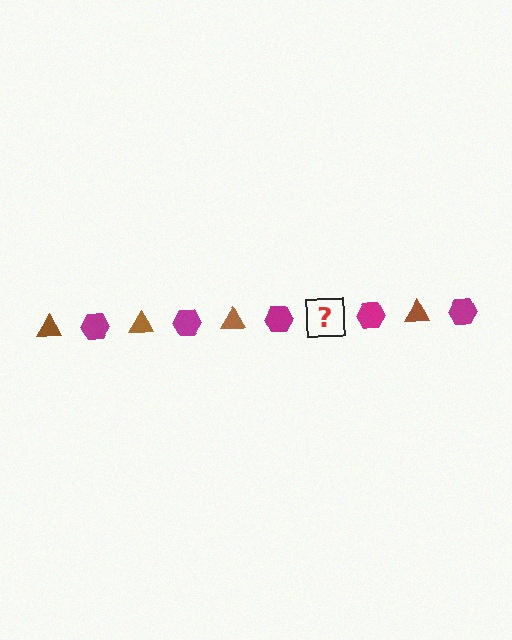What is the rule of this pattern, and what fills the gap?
The rule is that the pattern alternates between brown triangle and magenta hexagon. The gap should be filled with a brown triangle.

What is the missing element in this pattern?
The missing element is a brown triangle.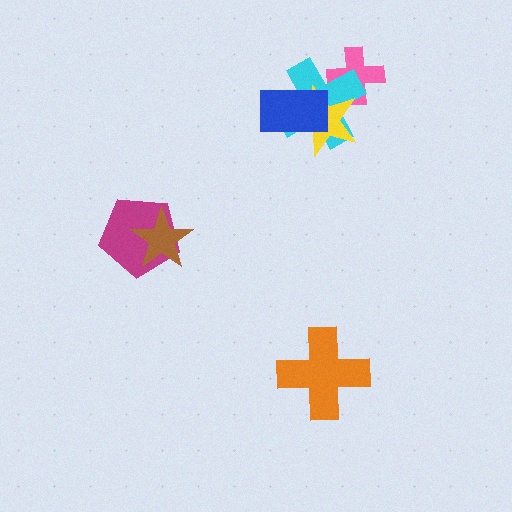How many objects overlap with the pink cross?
2 objects overlap with the pink cross.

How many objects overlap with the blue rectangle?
2 objects overlap with the blue rectangle.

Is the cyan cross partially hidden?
Yes, it is partially covered by another shape.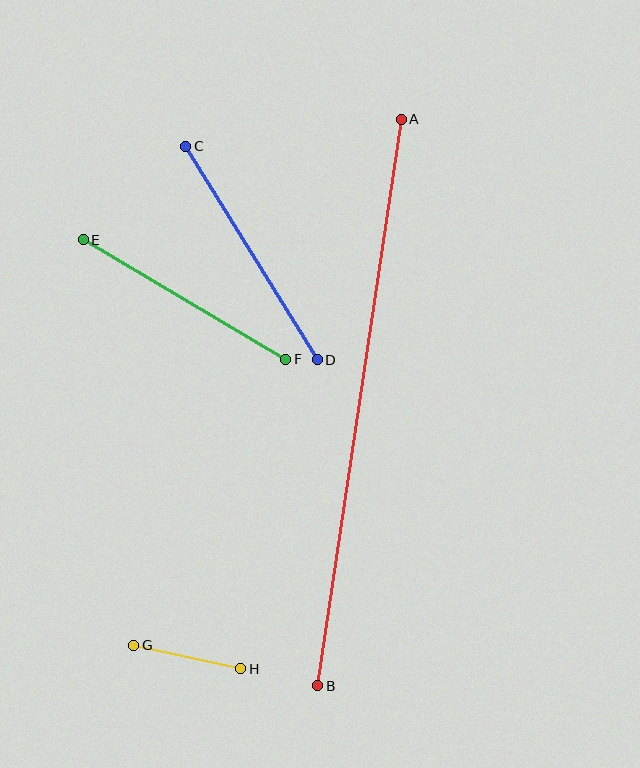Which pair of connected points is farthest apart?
Points A and B are farthest apart.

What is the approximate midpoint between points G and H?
The midpoint is at approximately (187, 657) pixels.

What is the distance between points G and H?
The distance is approximately 109 pixels.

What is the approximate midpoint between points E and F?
The midpoint is at approximately (184, 299) pixels.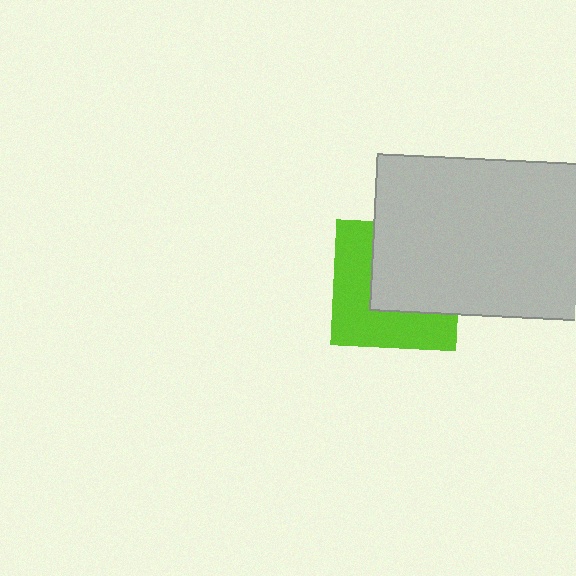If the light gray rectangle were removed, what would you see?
You would see the complete lime square.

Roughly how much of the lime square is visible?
About half of it is visible (roughly 49%).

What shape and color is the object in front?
The object in front is a light gray rectangle.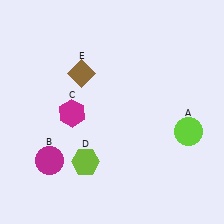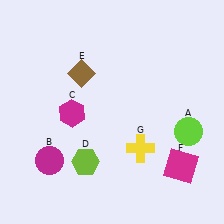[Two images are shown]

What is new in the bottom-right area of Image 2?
A magenta square (F) was added in the bottom-right area of Image 2.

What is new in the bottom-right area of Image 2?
A yellow cross (G) was added in the bottom-right area of Image 2.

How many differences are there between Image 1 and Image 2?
There are 2 differences between the two images.